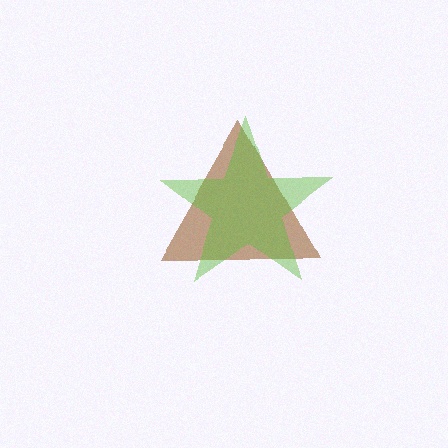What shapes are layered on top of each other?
The layered shapes are: a brown triangle, a lime star.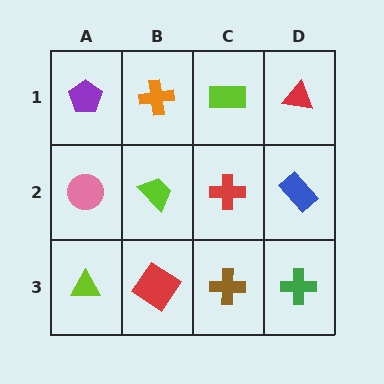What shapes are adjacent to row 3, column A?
A pink circle (row 2, column A), a red diamond (row 3, column B).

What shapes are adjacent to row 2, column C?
A lime rectangle (row 1, column C), a brown cross (row 3, column C), a lime trapezoid (row 2, column B), a blue rectangle (row 2, column D).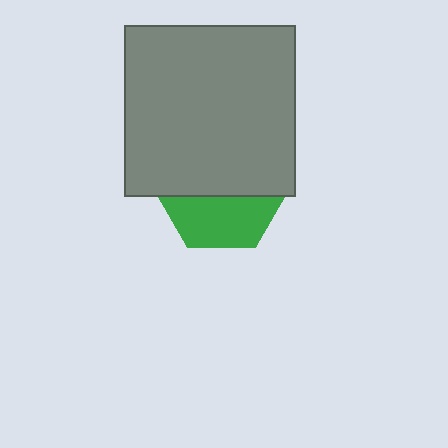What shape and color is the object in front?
The object in front is a gray square.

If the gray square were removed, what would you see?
You would see the complete green hexagon.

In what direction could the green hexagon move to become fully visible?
The green hexagon could move down. That would shift it out from behind the gray square entirely.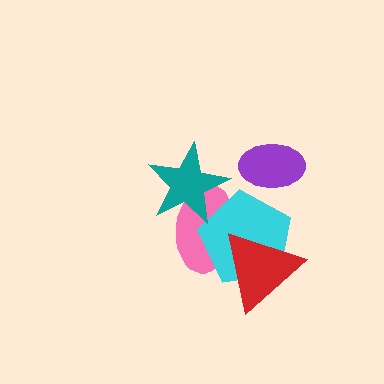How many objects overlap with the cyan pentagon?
3 objects overlap with the cyan pentagon.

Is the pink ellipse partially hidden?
Yes, it is partially covered by another shape.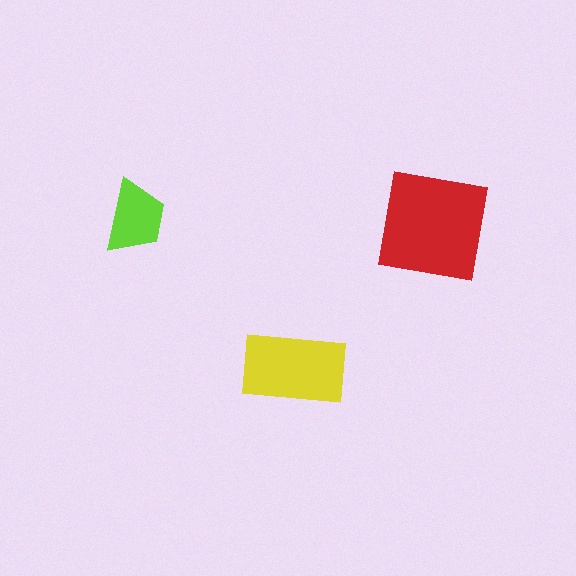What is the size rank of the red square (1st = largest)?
1st.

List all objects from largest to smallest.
The red square, the yellow rectangle, the lime trapezoid.